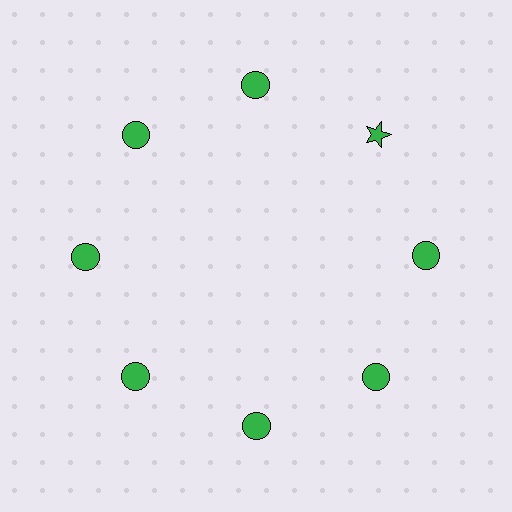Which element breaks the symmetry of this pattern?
The green star at roughly the 2 o'clock position breaks the symmetry. All other shapes are green circles.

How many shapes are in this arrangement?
There are 8 shapes arranged in a ring pattern.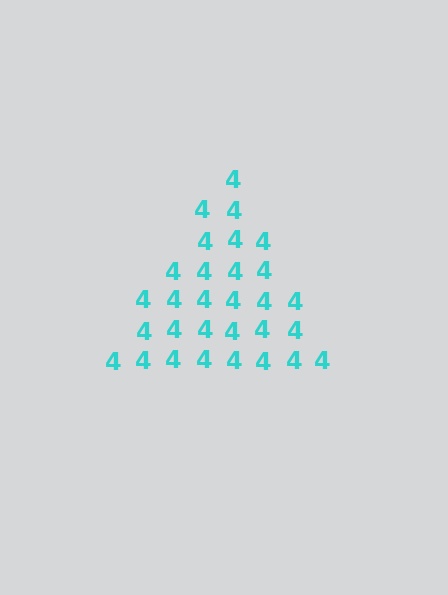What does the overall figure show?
The overall figure shows a triangle.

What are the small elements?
The small elements are digit 4's.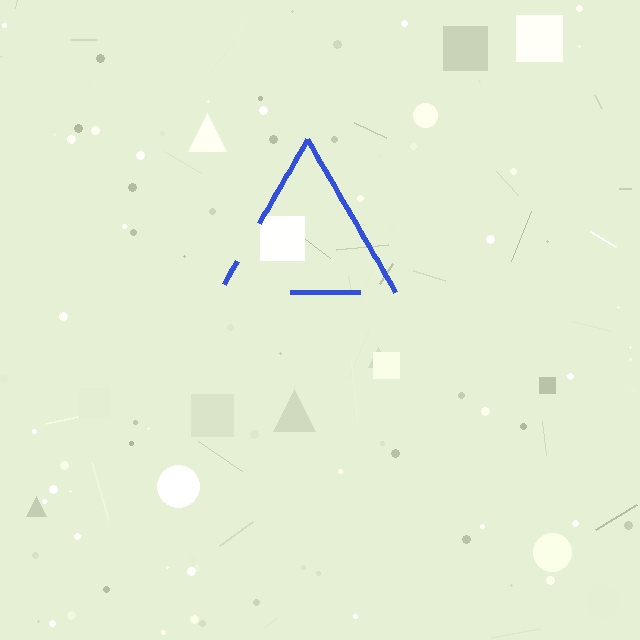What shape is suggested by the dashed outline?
The dashed outline suggests a triangle.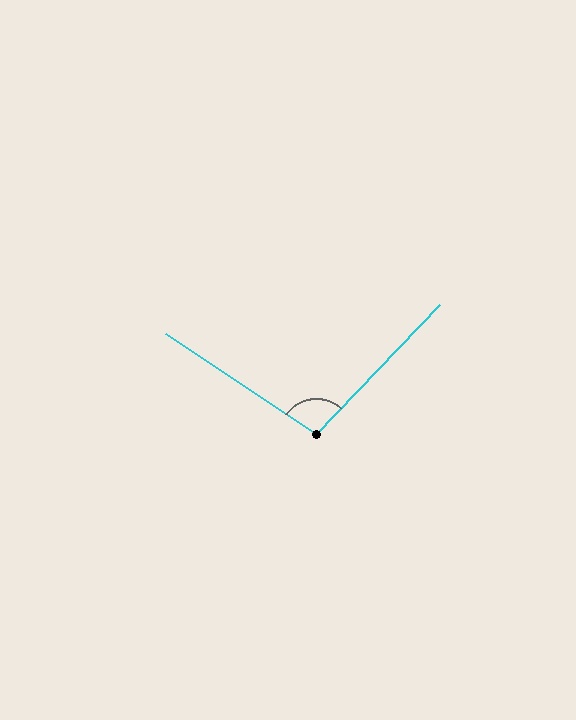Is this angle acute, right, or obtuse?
It is obtuse.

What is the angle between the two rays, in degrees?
Approximately 100 degrees.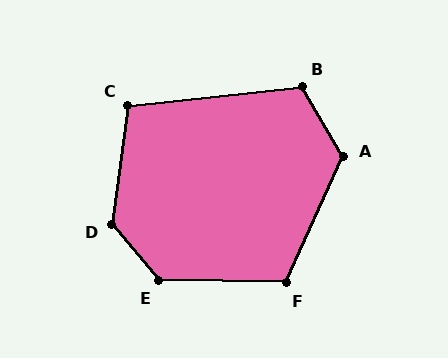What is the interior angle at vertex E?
Approximately 130 degrees (obtuse).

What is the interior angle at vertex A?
Approximately 126 degrees (obtuse).